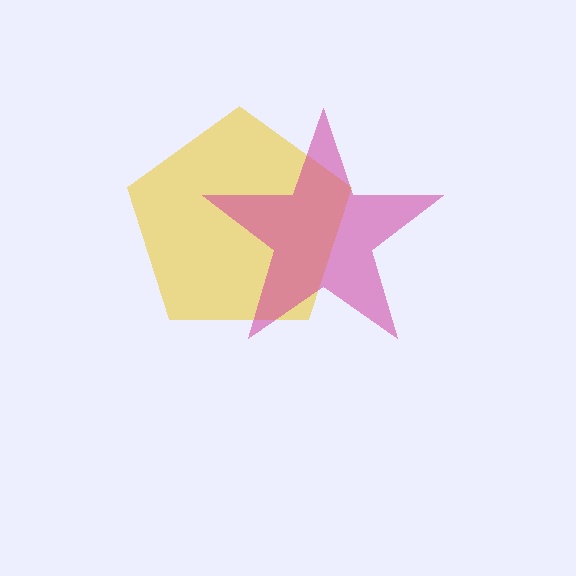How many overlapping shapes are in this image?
There are 2 overlapping shapes in the image.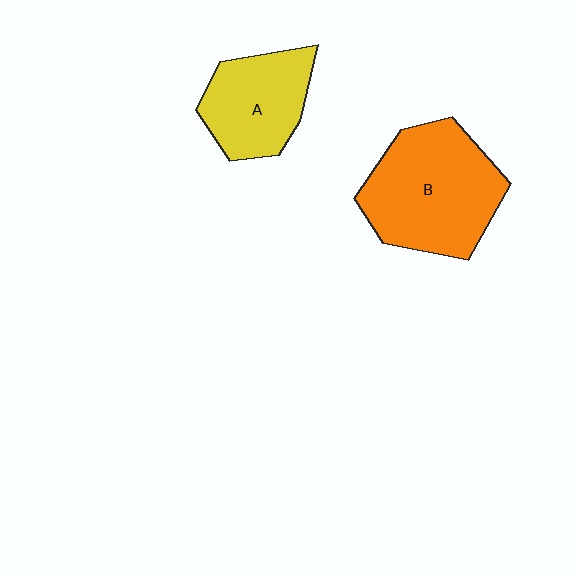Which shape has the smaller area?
Shape A (yellow).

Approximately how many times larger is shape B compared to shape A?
Approximately 1.5 times.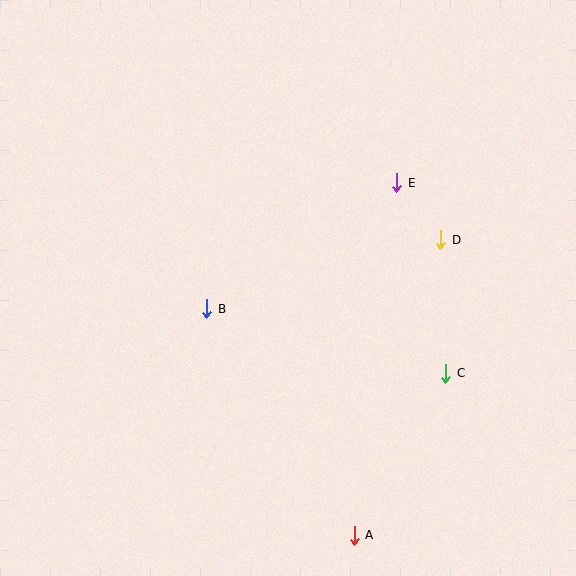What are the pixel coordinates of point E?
Point E is at (397, 183).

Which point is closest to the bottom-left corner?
Point B is closest to the bottom-left corner.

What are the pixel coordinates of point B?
Point B is at (207, 309).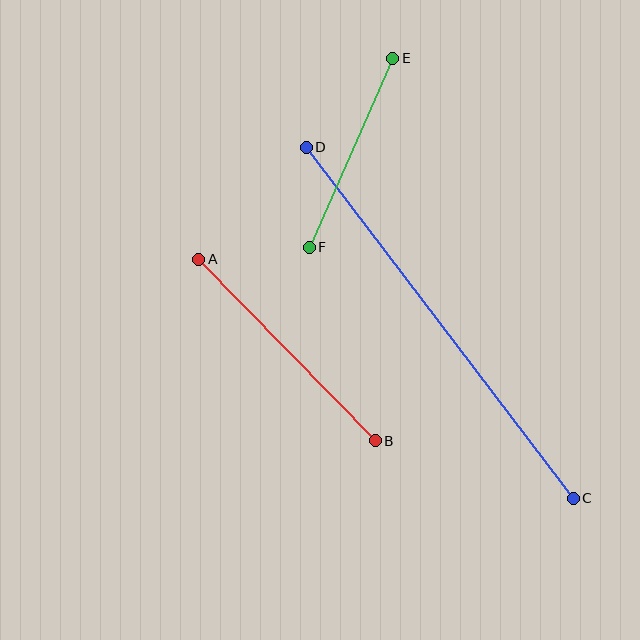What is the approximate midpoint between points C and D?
The midpoint is at approximately (440, 323) pixels.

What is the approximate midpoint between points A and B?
The midpoint is at approximately (287, 350) pixels.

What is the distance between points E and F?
The distance is approximately 207 pixels.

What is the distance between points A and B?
The distance is approximately 253 pixels.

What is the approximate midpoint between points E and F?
The midpoint is at approximately (351, 153) pixels.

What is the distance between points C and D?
The distance is approximately 441 pixels.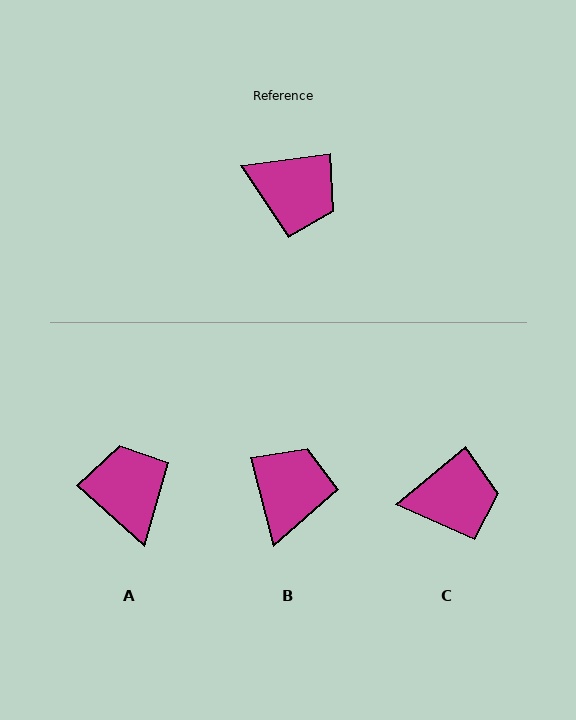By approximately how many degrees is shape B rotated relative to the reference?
Approximately 97 degrees counter-clockwise.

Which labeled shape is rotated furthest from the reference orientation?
A, about 130 degrees away.